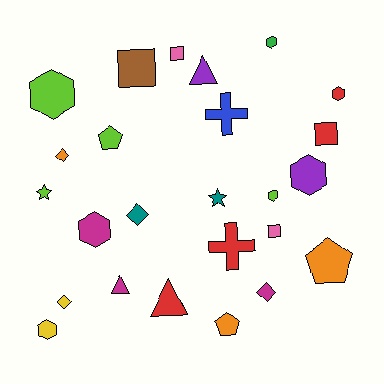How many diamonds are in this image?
There are 4 diamonds.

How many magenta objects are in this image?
There are 3 magenta objects.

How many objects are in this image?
There are 25 objects.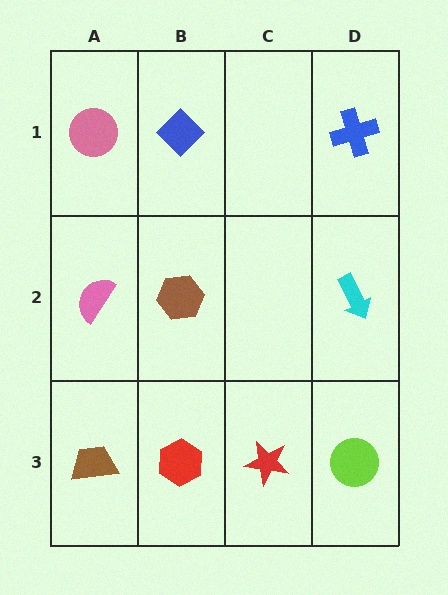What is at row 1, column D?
A blue cross.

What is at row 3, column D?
A lime circle.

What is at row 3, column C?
A red star.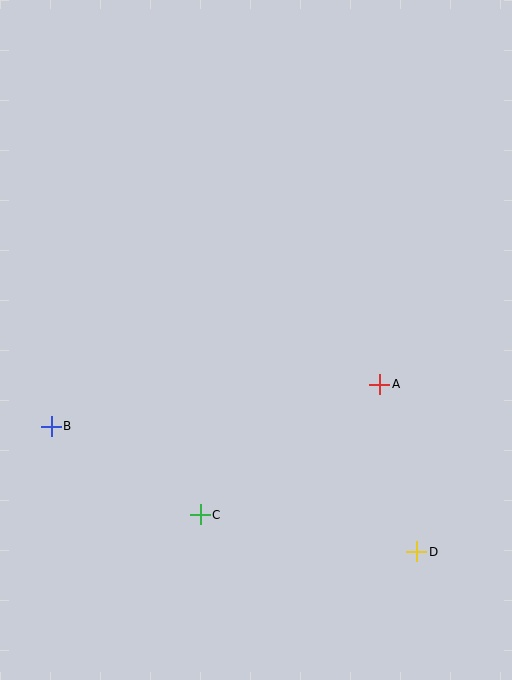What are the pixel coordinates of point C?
Point C is at (200, 515).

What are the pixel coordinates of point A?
Point A is at (380, 384).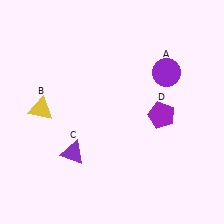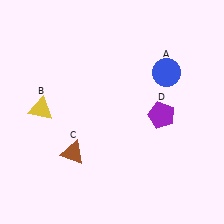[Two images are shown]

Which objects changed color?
A changed from purple to blue. C changed from purple to brown.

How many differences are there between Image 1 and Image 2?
There are 2 differences between the two images.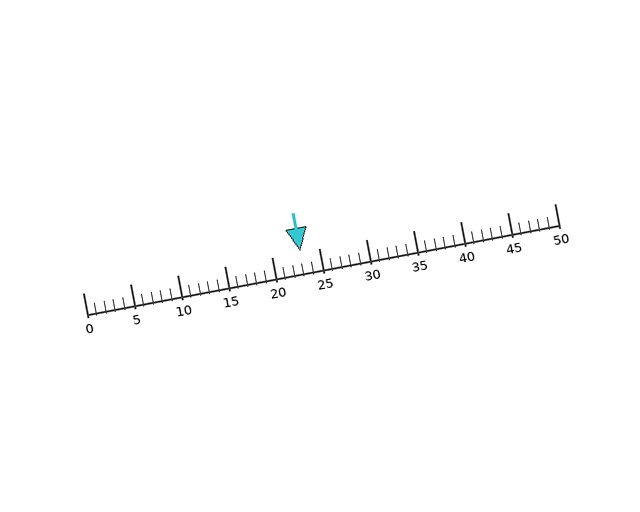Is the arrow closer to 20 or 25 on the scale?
The arrow is closer to 25.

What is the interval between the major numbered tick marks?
The major tick marks are spaced 5 units apart.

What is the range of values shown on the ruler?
The ruler shows values from 0 to 50.